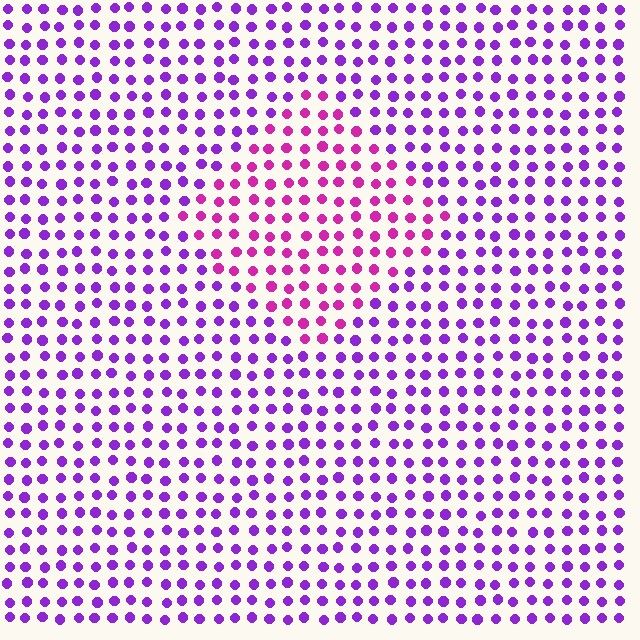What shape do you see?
I see a diamond.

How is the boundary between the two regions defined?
The boundary is defined purely by a slight shift in hue (about 38 degrees). Spacing, size, and orientation are identical on both sides.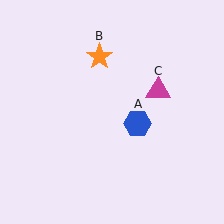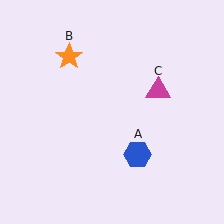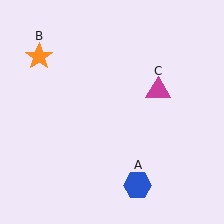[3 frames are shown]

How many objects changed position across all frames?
2 objects changed position: blue hexagon (object A), orange star (object B).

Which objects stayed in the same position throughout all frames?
Magenta triangle (object C) remained stationary.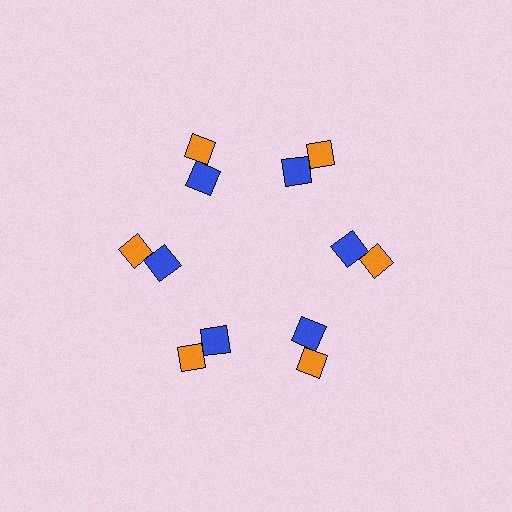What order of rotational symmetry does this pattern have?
This pattern has 6-fold rotational symmetry.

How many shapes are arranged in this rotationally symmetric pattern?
There are 12 shapes, arranged in 6 groups of 2.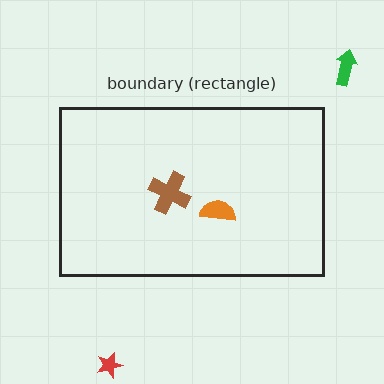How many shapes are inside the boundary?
2 inside, 2 outside.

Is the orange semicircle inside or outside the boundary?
Inside.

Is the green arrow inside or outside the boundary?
Outside.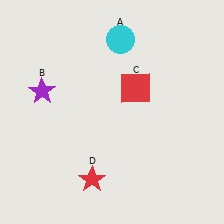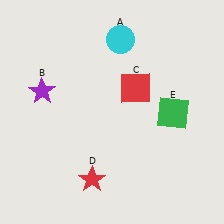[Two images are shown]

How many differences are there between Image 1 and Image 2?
There is 1 difference between the two images.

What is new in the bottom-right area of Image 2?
A green square (E) was added in the bottom-right area of Image 2.